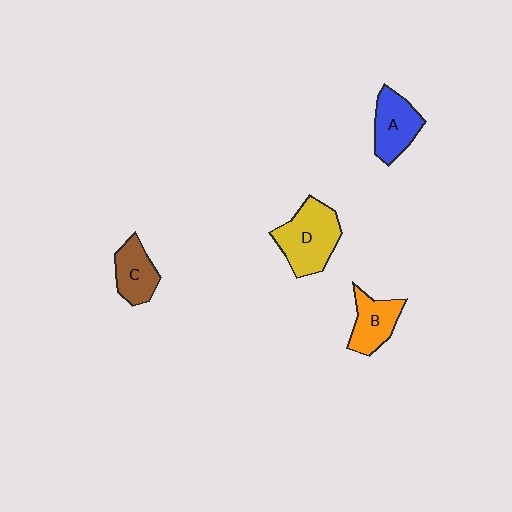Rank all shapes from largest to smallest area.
From largest to smallest: D (yellow), A (blue), B (orange), C (brown).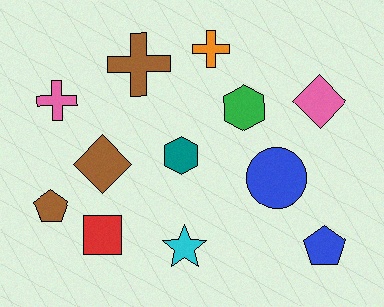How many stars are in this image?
There is 1 star.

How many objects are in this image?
There are 12 objects.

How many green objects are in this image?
There is 1 green object.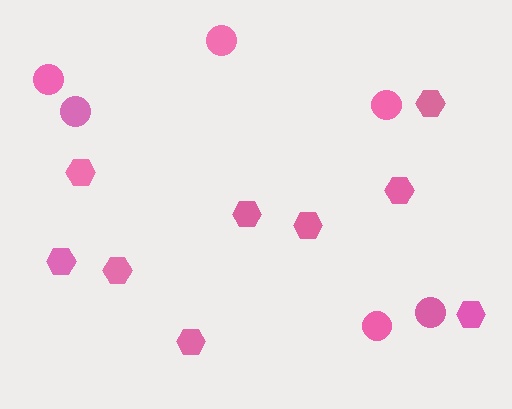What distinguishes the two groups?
There are 2 groups: one group of hexagons (9) and one group of circles (6).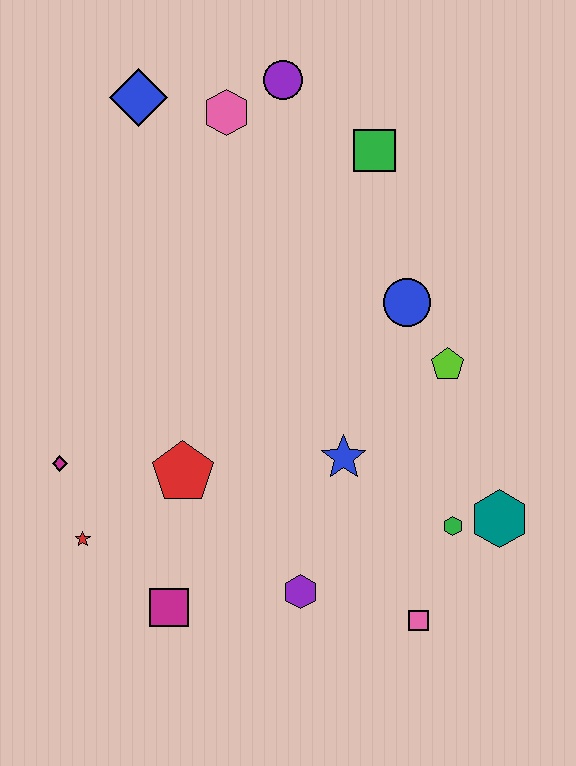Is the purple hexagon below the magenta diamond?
Yes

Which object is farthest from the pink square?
The blue diamond is farthest from the pink square.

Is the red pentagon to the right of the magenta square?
Yes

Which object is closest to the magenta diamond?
The red star is closest to the magenta diamond.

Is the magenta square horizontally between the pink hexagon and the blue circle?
No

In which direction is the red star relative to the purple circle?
The red star is below the purple circle.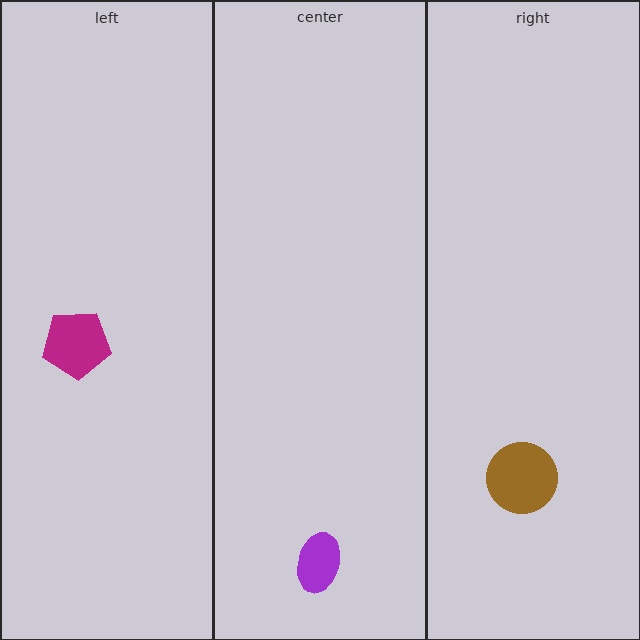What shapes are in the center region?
The purple ellipse.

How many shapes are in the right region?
1.